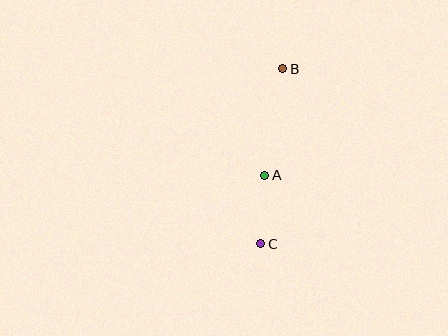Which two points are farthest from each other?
Points B and C are farthest from each other.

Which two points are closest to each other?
Points A and C are closest to each other.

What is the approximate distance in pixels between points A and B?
The distance between A and B is approximately 108 pixels.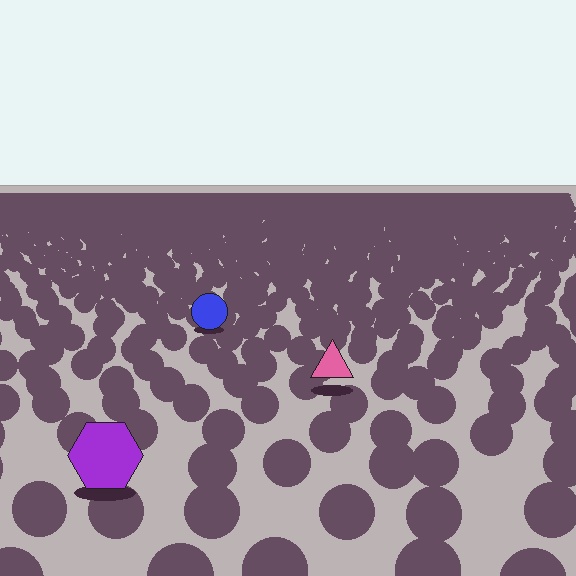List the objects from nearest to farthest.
From nearest to farthest: the purple hexagon, the pink triangle, the blue circle.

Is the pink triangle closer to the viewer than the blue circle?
Yes. The pink triangle is closer — you can tell from the texture gradient: the ground texture is coarser near it.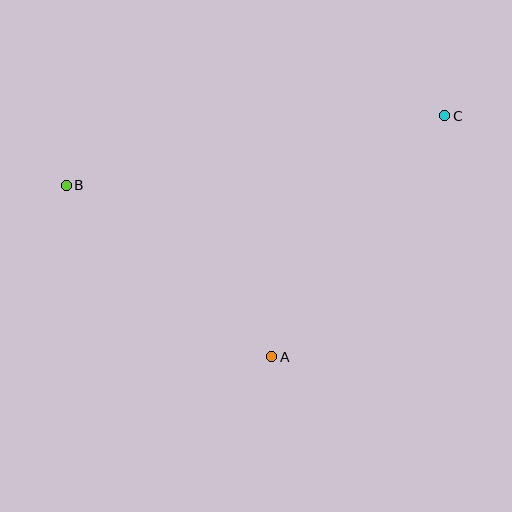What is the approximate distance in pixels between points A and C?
The distance between A and C is approximately 297 pixels.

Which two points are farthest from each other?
Points B and C are farthest from each other.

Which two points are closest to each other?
Points A and B are closest to each other.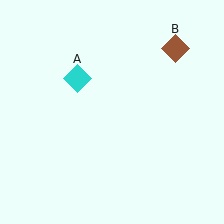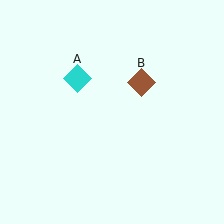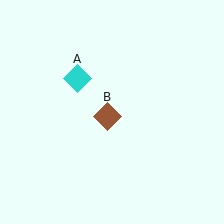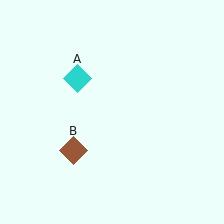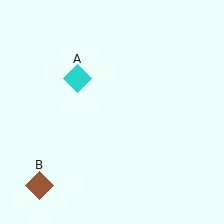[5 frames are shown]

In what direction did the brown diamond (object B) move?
The brown diamond (object B) moved down and to the left.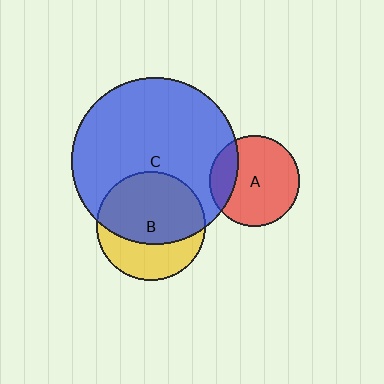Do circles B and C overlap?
Yes.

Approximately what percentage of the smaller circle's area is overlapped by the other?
Approximately 65%.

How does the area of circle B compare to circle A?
Approximately 1.4 times.